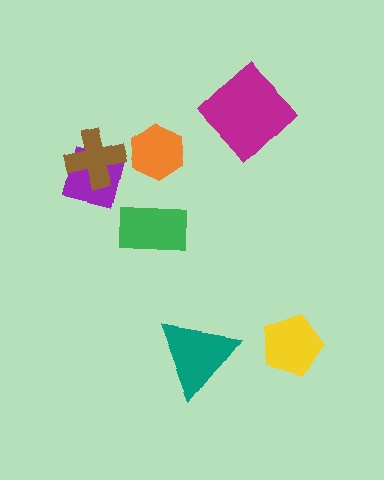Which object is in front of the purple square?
The brown cross is in front of the purple square.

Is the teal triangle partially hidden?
No, no other shape covers it.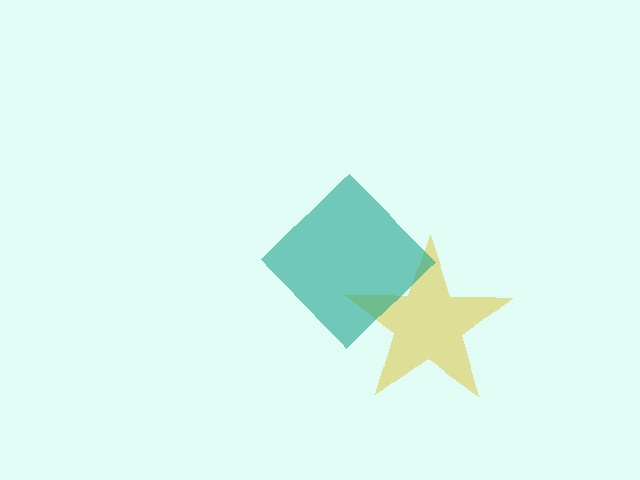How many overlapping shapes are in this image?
There are 2 overlapping shapes in the image.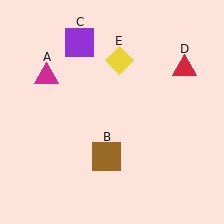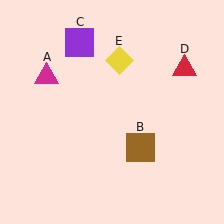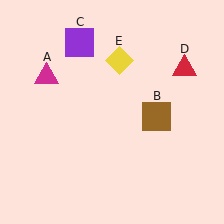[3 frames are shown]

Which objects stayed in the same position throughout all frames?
Magenta triangle (object A) and purple square (object C) and red triangle (object D) and yellow diamond (object E) remained stationary.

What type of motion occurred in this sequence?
The brown square (object B) rotated counterclockwise around the center of the scene.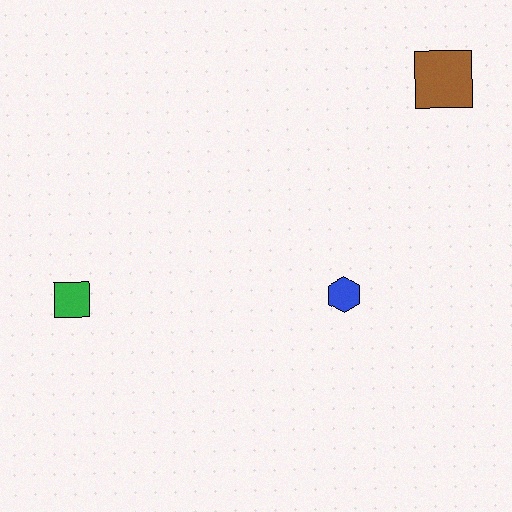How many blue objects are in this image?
There is 1 blue object.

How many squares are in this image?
There are 2 squares.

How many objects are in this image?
There are 3 objects.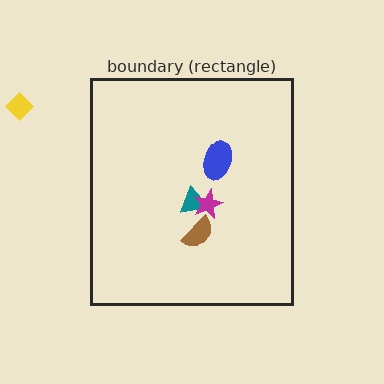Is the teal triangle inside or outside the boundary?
Inside.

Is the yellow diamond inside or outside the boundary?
Outside.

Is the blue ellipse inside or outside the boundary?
Inside.